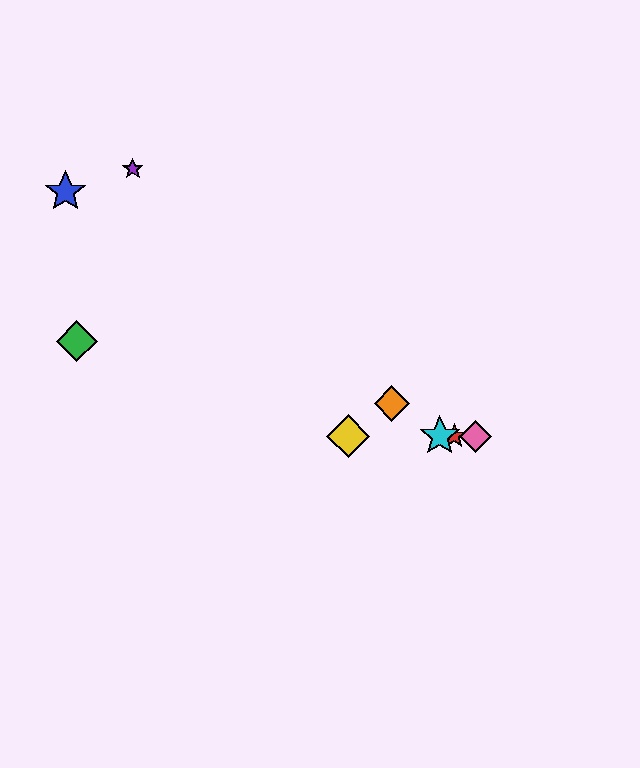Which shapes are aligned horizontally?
The red star, the yellow diamond, the cyan star, the pink diamond are aligned horizontally.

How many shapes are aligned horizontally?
4 shapes (the red star, the yellow diamond, the cyan star, the pink diamond) are aligned horizontally.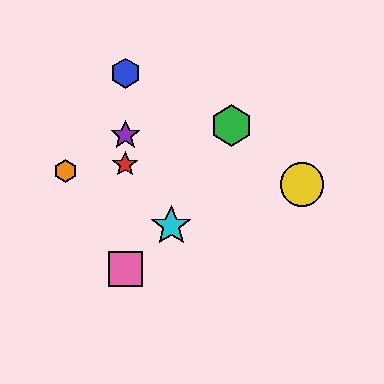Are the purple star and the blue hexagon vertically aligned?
Yes, both are at x≈125.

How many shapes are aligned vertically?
4 shapes (the red star, the blue hexagon, the purple star, the pink square) are aligned vertically.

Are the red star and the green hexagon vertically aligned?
No, the red star is at x≈125 and the green hexagon is at x≈231.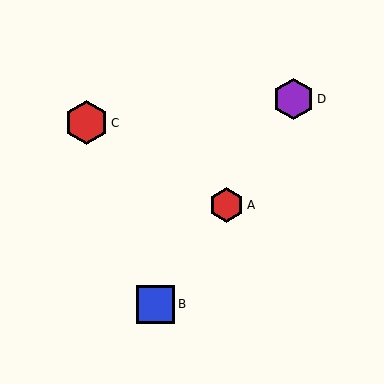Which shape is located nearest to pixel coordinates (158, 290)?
The blue square (labeled B) at (155, 304) is nearest to that location.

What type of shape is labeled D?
Shape D is a purple hexagon.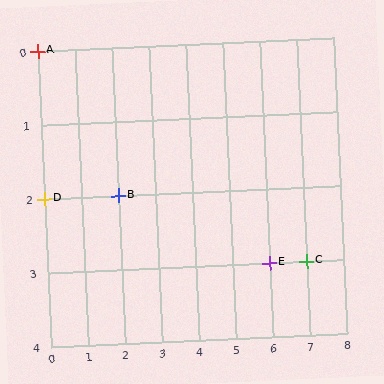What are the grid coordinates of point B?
Point B is at grid coordinates (2, 2).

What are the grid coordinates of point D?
Point D is at grid coordinates (0, 2).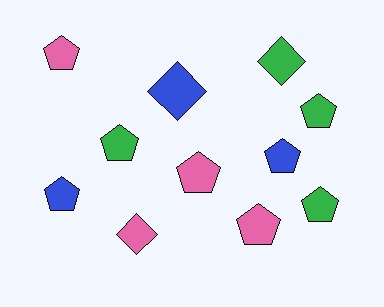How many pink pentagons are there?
There are 3 pink pentagons.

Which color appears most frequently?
Green, with 4 objects.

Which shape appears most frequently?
Pentagon, with 8 objects.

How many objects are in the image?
There are 11 objects.